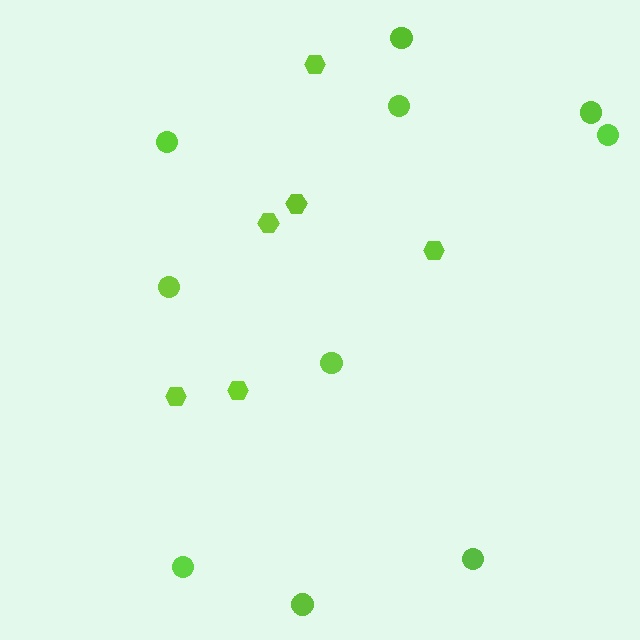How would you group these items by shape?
There are 2 groups: one group of hexagons (6) and one group of circles (10).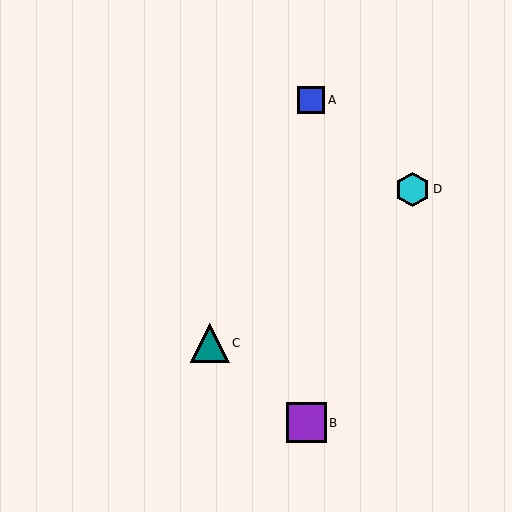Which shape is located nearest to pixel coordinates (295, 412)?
The purple square (labeled B) at (306, 423) is nearest to that location.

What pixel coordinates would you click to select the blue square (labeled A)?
Click at (311, 100) to select the blue square A.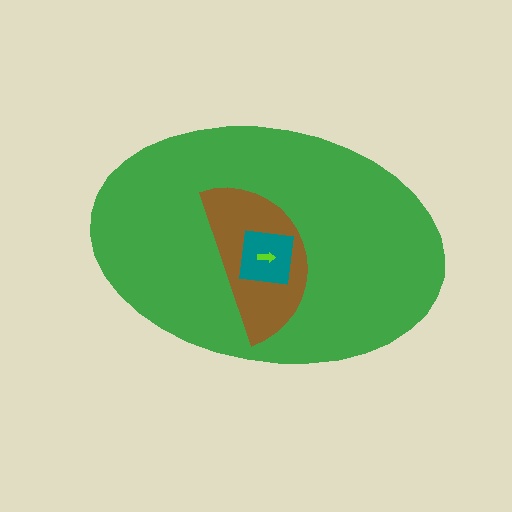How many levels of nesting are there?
4.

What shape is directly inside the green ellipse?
The brown semicircle.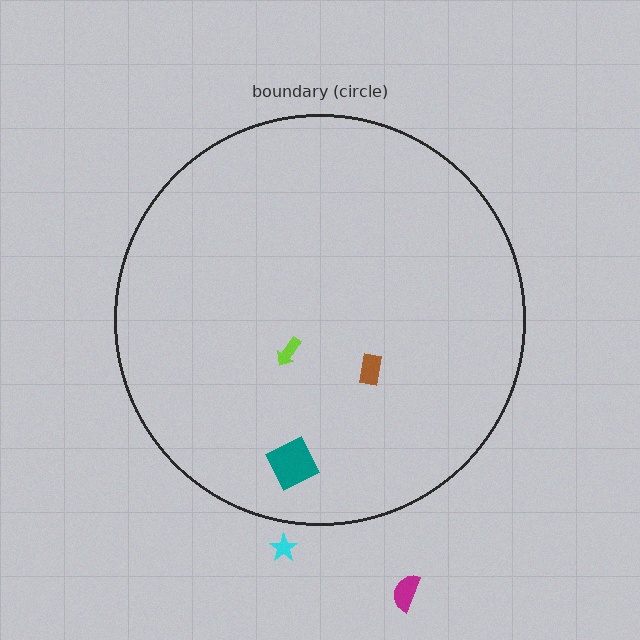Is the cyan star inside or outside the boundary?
Outside.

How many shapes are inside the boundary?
3 inside, 2 outside.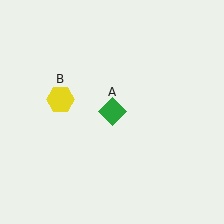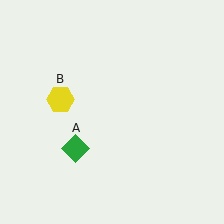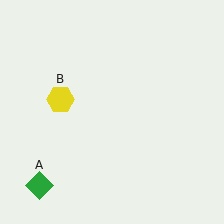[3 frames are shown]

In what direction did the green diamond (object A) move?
The green diamond (object A) moved down and to the left.